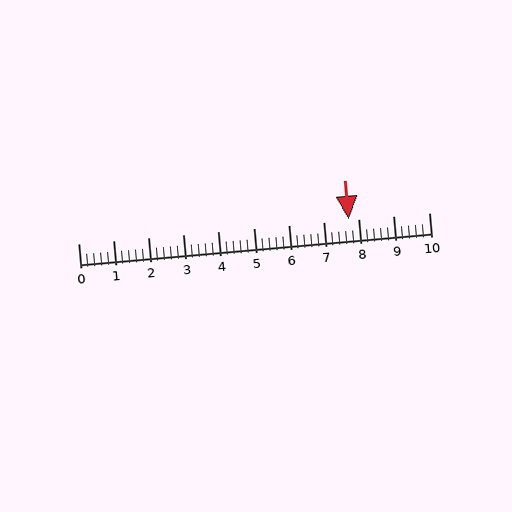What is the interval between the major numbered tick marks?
The major tick marks are spaced 1 units apart.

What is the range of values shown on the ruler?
The ruler shows values from 0 to 10.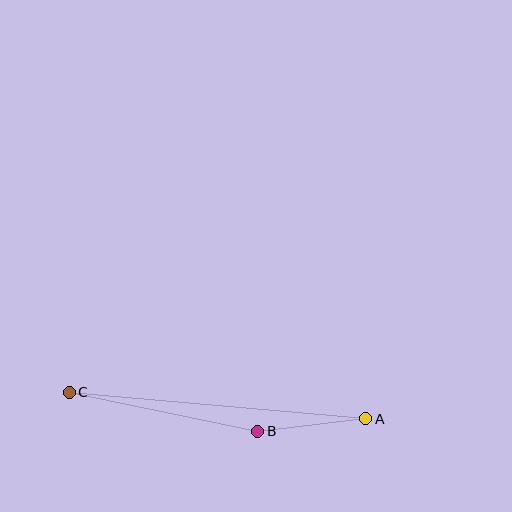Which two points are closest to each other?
Points A and B are closest to each other.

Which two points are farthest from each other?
Points A and C are farthest from each other.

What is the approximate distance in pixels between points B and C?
The distance between B and C is approximately 193 pixels.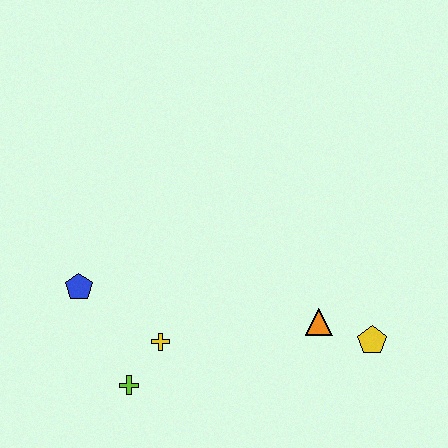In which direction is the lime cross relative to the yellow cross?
The lime cross is below the yellow cross.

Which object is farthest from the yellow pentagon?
The blue pentagon is farthest from the yellow pentagon.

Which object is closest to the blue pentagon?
The yellow cross is closest to the blue pentagon.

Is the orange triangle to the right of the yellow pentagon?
No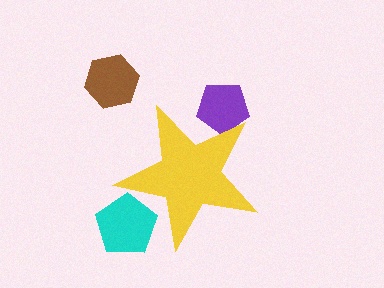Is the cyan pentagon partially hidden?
Yes, the cyan pentagon is partially hidden behind the yellow star.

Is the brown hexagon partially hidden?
No, the brown hexagon is fully visible.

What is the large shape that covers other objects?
A yellow star.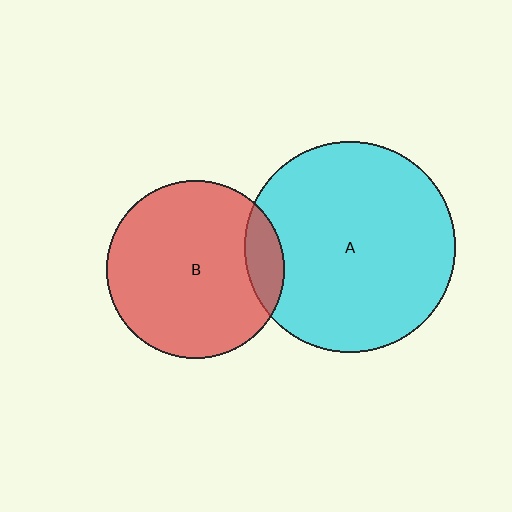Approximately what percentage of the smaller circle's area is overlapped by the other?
Approximately 10%.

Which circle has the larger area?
Circle A (cyan).